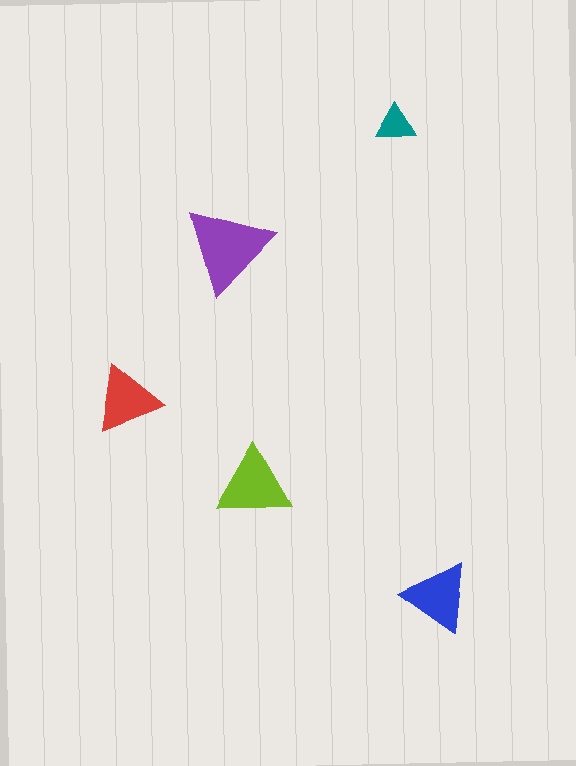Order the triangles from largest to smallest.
the purple one, the lime one, the blue one, the red one, the teal one.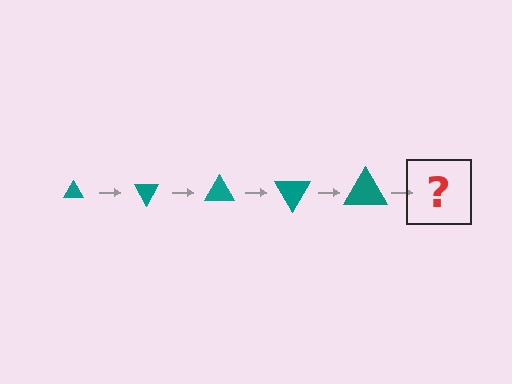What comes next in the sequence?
The next element should be a triangle, larger than the previous one and rotated 300 degrees from the start.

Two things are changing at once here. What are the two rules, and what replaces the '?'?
The two rules are that the triangle grows larger each step and it rotates 60 degrees each step. The '?' should be a triangle, larger than the previous one and rotated 300 degrees from the start.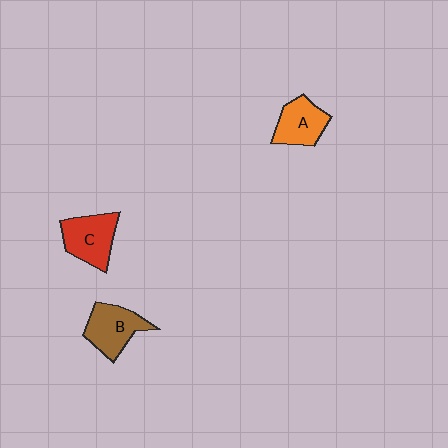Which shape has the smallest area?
Shape A (orange).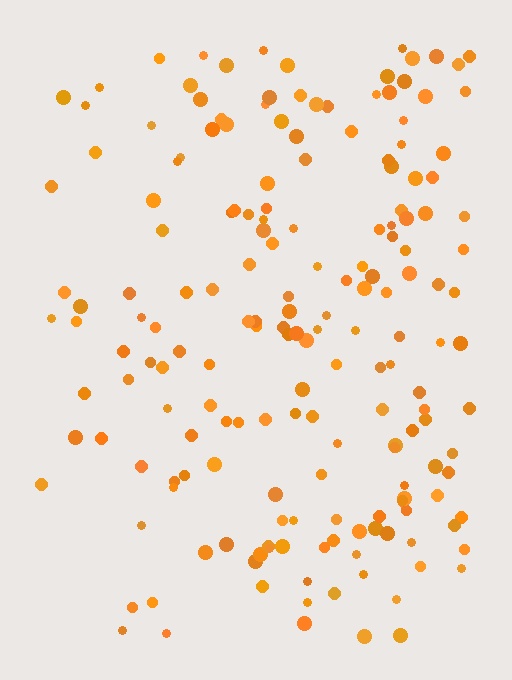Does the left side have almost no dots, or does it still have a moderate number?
Still a moderate number, just noticeably fewer than the right.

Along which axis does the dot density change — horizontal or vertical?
Horizontal.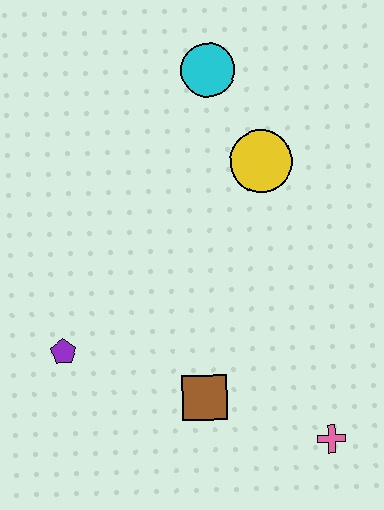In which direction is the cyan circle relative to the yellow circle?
The cyan circle is above the yellow circle.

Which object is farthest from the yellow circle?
The pink cross is farthest from the yellow circle.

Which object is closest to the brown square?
The pink cross is closest to the brown square.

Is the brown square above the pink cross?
Yes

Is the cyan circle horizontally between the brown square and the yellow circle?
Yes